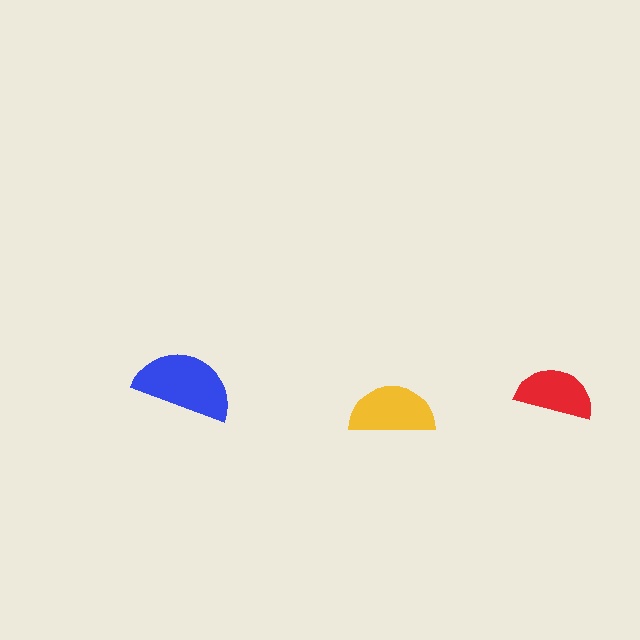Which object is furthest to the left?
The blue semicircle is leftmost.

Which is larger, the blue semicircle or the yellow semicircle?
The blue one.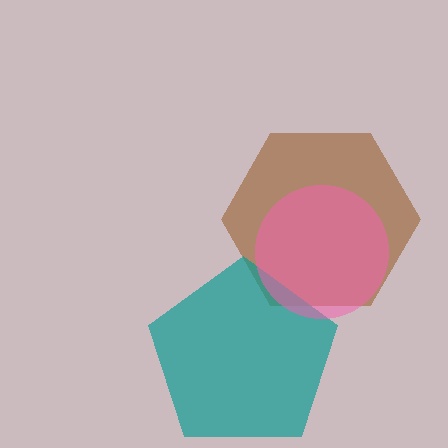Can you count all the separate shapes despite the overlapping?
Yes, there are 3 separate shapes.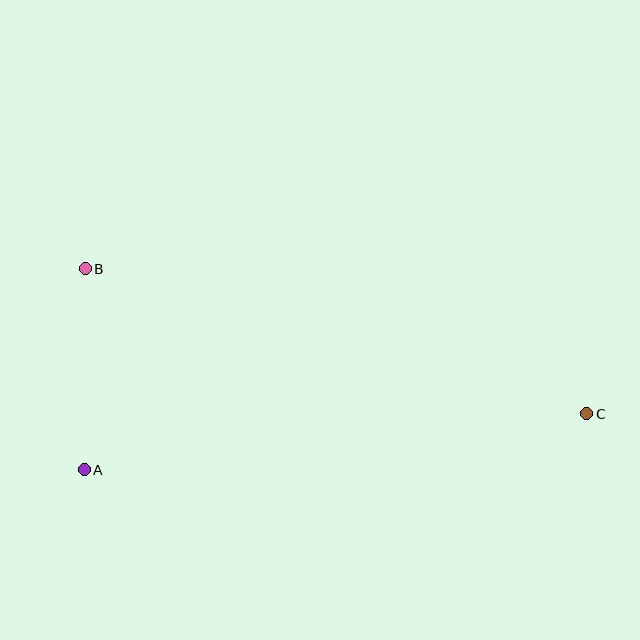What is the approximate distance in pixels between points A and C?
The distance between A and C is approximately 506 pixels.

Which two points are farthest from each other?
Points B and C are farthest from each other.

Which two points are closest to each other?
Points A and B are closest to each other.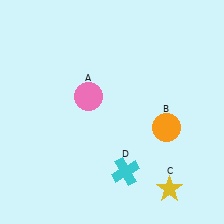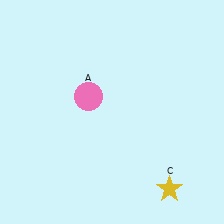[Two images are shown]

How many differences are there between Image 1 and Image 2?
There are 2 differences between the two images.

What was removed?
The cyan cross (D), the orange circle (B) were removed in Image 2.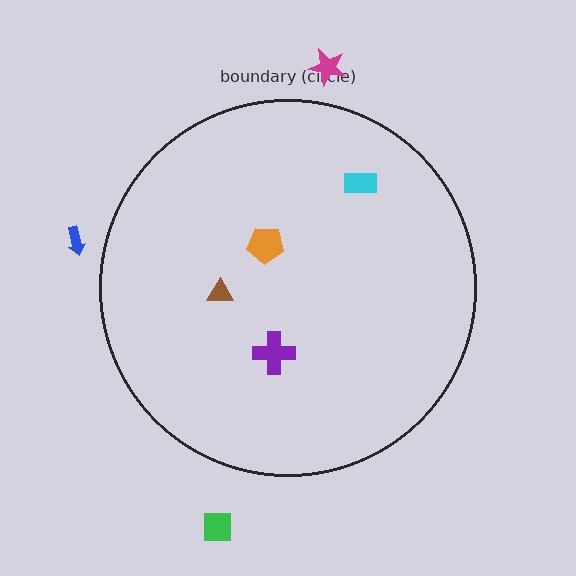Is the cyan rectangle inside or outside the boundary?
Inside.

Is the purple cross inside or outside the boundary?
Inside.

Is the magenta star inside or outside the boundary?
Outside.